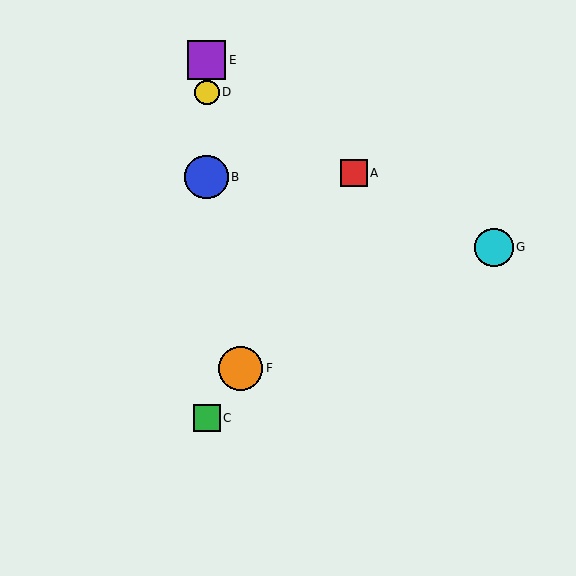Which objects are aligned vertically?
Objects B, C, D, E are aligned vertically.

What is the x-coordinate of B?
Object B is at x≈207.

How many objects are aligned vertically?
4 objects (B, C, D, E) are aligned vertically.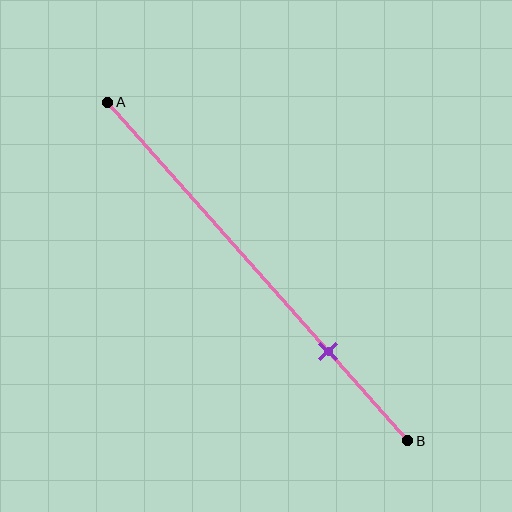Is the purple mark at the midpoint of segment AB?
No, the mark is at about 75% from A, not at the 50% midpoint.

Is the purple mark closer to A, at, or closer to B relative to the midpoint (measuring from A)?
The purple mark is closer to point B than the midpoint of segment AB.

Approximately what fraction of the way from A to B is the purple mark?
The purple mark is approximately 75% of the way from A to B.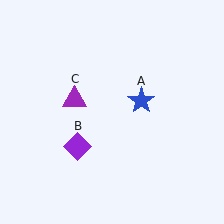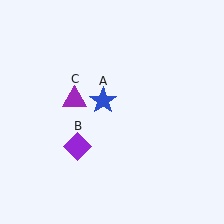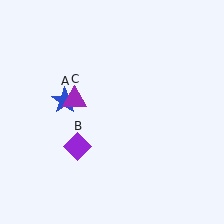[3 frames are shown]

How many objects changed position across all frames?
1 object changed position: blue star (object A).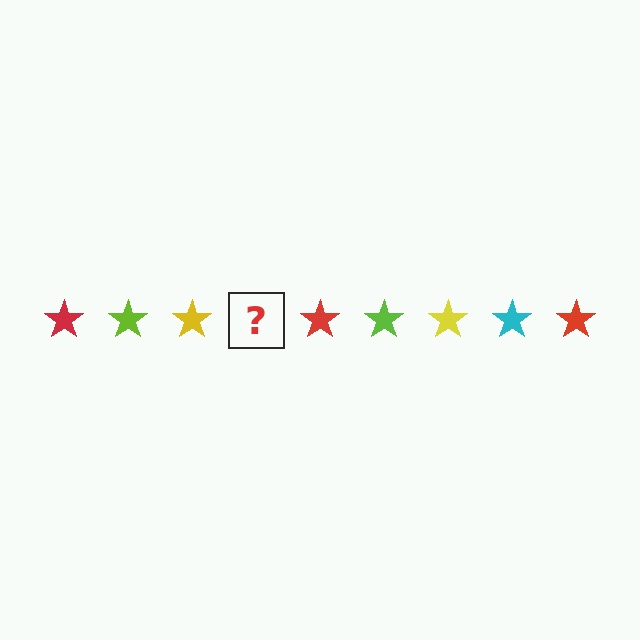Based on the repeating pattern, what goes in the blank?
The blank should be a cyan star.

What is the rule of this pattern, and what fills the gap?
The rule is that the pattern cycles through red, lime, yellow, cyan stars. The gap should be filled with a cyan star.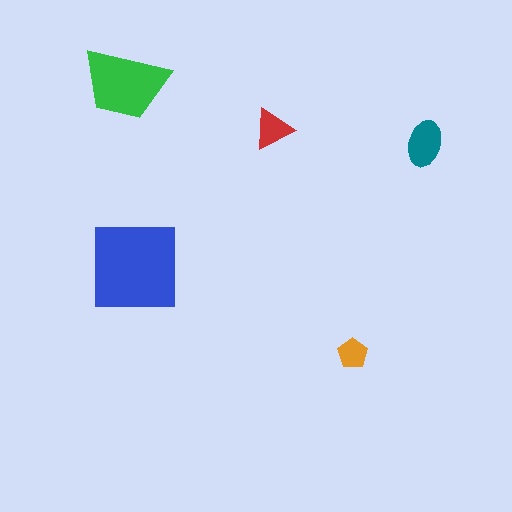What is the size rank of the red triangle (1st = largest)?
4th.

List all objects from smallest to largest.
The orange pentagon, the red triangle, the teal ellipse, the green trapezoid, the blue square.